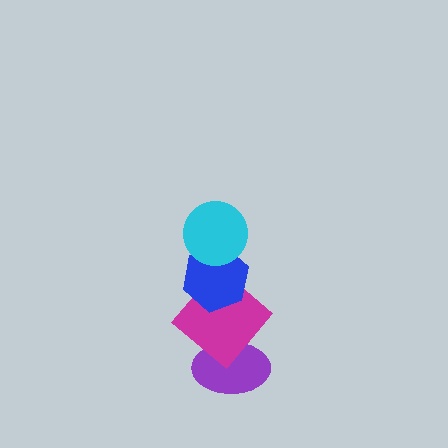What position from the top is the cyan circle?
The cyan circle is 1st from the top.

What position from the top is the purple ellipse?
The purple ellipse is 4th from the top.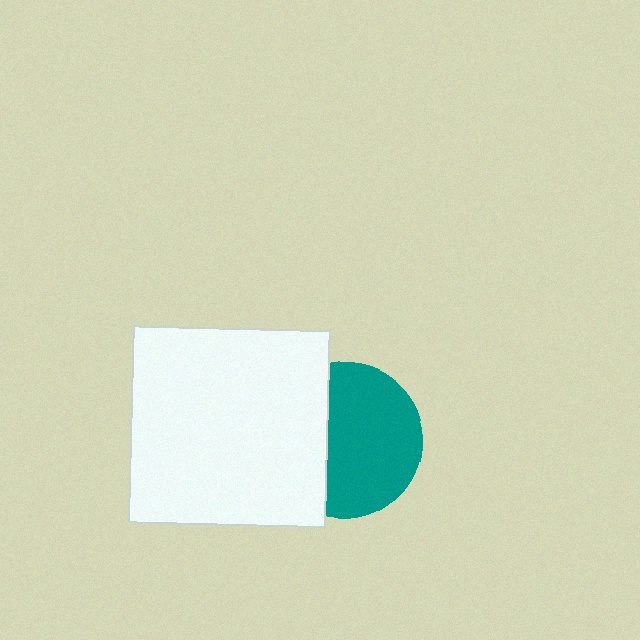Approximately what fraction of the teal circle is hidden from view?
Roughly 37% of the teal circle is hidden behind the white square.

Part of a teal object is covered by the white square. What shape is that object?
It is a circle.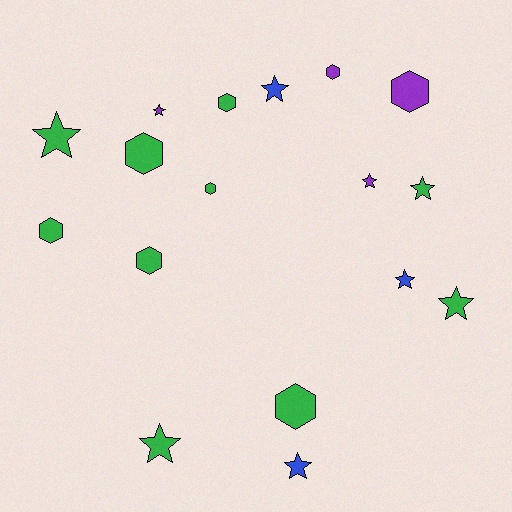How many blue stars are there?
There are 3 blue stars.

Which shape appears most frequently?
Star, with 9 objects.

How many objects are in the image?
There are 17 objects.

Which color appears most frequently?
Green, with 10 objects.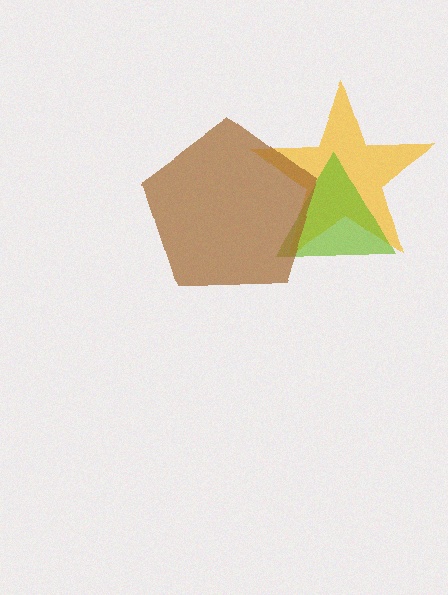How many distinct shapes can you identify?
There are 3 distinct shapes: a yellow star, a lime triangle, a brown pentagon.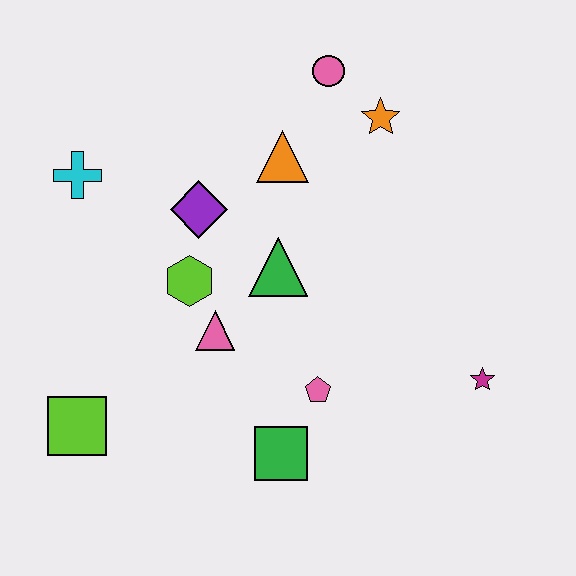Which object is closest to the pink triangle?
The lime hexagon is closest to the pink triangle.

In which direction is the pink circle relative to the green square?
The pink circle is above the green square.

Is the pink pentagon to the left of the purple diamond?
No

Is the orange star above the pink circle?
No